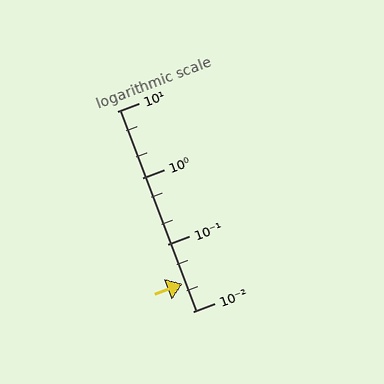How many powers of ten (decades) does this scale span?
The scale spans 3 decades, from 0.01 to 10.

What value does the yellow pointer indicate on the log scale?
The pointer indicates approximately 0.026.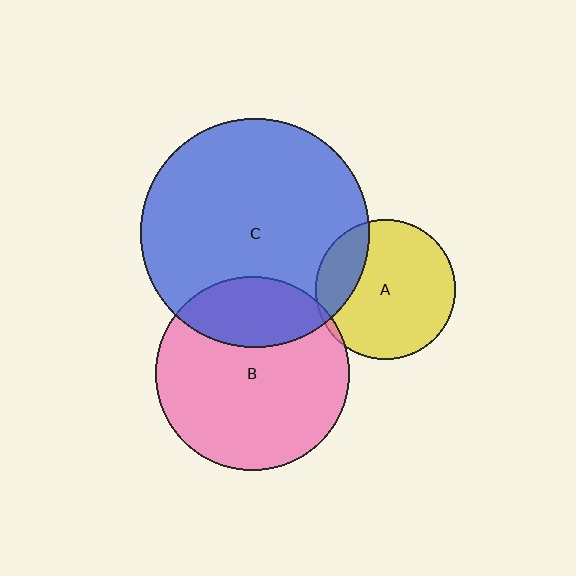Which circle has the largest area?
Circle C (blue).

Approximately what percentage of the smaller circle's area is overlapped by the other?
Approximately 5%.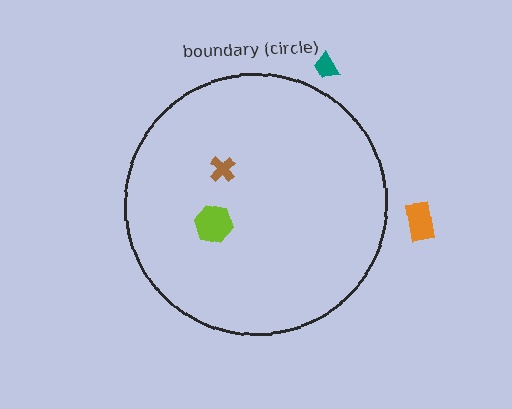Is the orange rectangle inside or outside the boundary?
Outside.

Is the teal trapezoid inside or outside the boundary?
Outside.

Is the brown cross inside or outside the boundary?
Inside.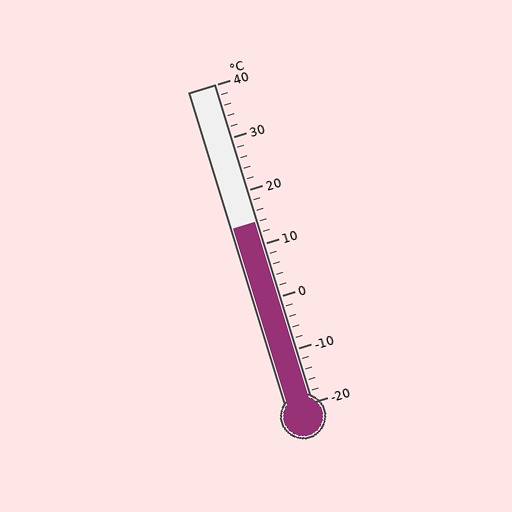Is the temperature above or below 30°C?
The temperature is below 30°C.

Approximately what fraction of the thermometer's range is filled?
The thermometer is filled to approximately 55% of its range.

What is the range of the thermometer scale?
The thermometer scale ranges from -20°C to 40°C.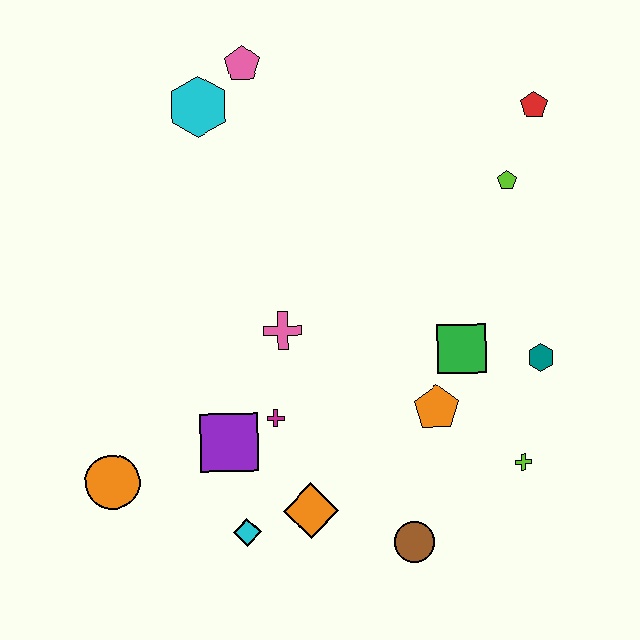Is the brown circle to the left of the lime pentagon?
Yes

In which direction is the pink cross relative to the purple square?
The pink cross is above the purple square.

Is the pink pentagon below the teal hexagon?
No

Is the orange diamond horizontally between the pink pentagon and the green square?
Yes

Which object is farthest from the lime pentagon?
The orange circle is farthest from the lime pentagon.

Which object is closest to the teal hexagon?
The green square is closest to the teal hexagon.